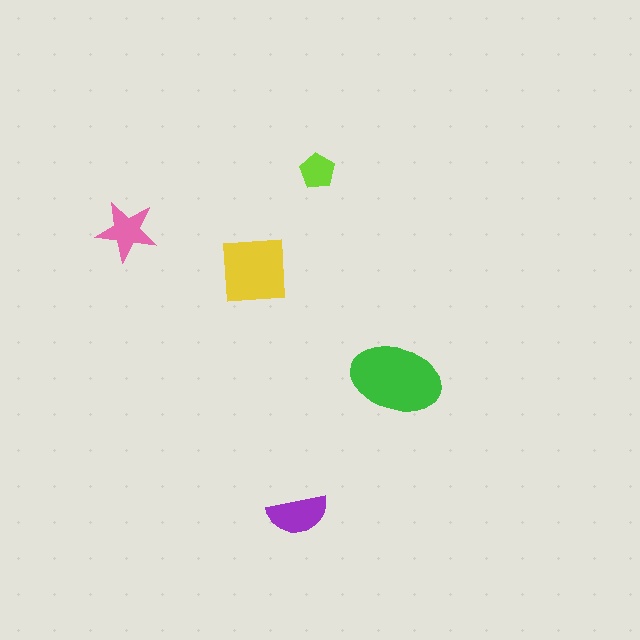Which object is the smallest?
The lime pentagon.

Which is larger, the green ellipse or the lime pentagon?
The green ellipse.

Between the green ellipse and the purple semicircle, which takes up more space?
The green ellipse.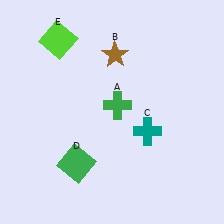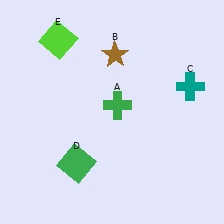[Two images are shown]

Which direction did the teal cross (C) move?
The teal cross (C) moved up.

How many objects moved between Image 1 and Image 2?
1 object moved between the two images.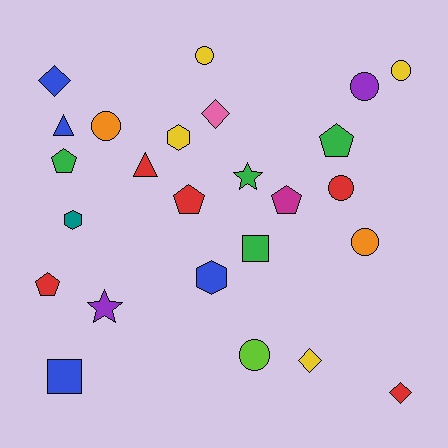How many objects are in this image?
There are 25 objects.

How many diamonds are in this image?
There are 4 diamonds.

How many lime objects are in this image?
There is 1 lime object.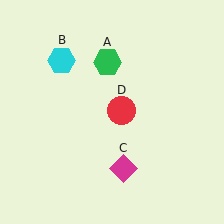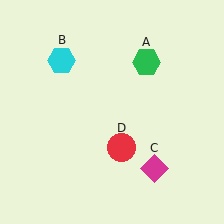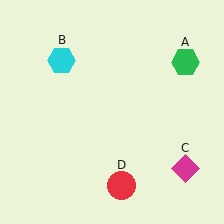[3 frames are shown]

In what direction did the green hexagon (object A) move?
The green hexagon (object A) moved right.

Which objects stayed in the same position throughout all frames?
Cyan hexagon (object B) remained stationary.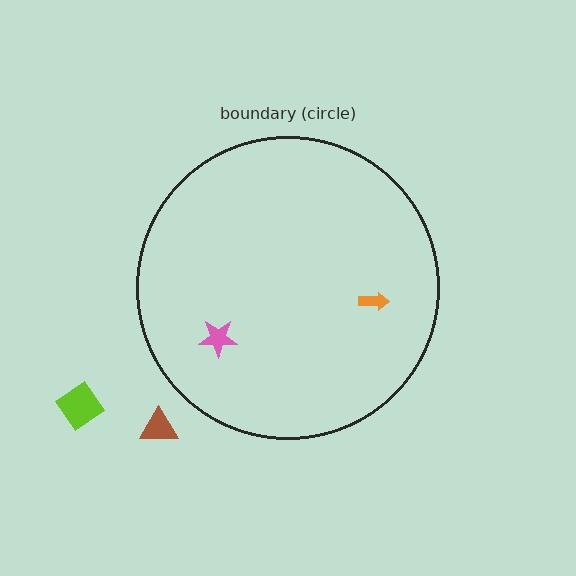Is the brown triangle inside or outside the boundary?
Outside.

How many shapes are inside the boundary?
2 inside, 2 outside.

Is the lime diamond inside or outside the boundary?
Outside.